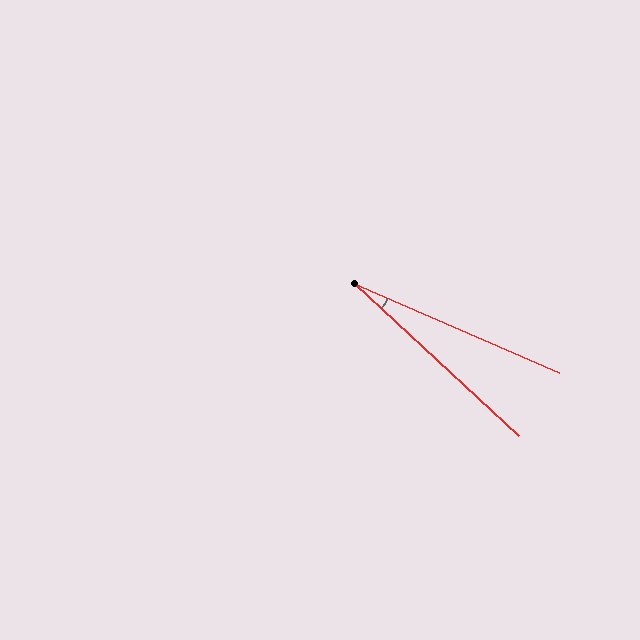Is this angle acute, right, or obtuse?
It is acute.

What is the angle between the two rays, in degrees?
Approximately 19 degrees.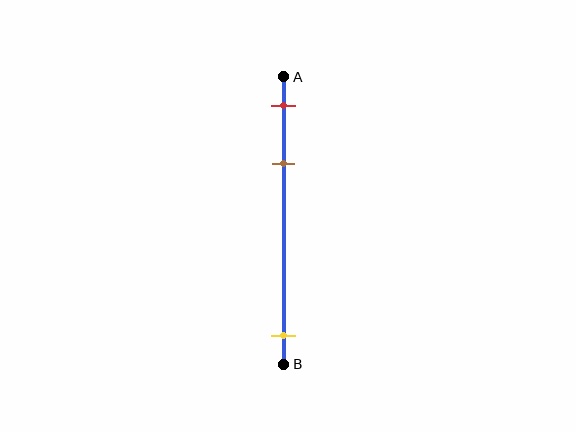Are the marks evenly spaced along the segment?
No, the marks are not evenly spaced.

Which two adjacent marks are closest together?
The red and brown marks are the closest adjacent pair.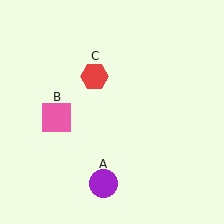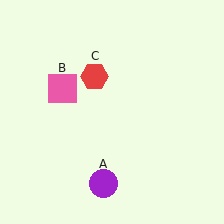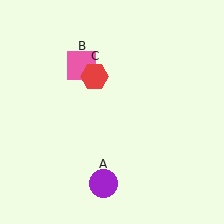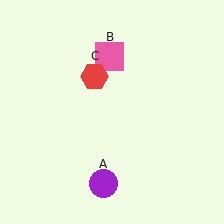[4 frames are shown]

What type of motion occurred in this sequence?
The pink square (object B) rotated clockwise around the center of the scene.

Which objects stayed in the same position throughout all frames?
Purple circle (object A) and red hexagon (object C) remained stationary.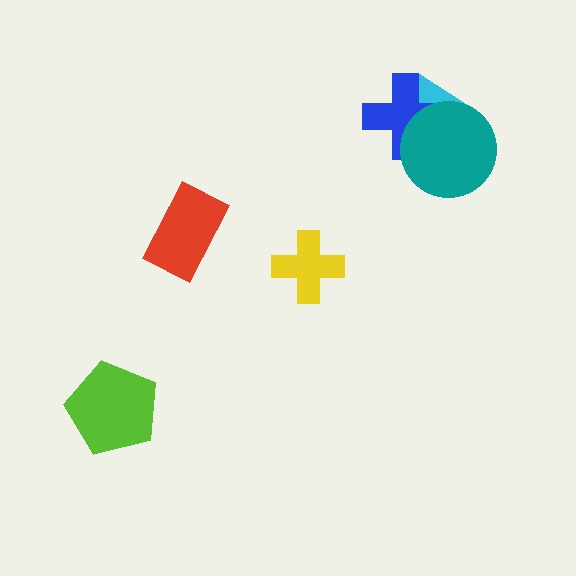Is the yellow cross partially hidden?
No, no other shape covers it.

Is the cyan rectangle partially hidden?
Yes, it is partially covered by another shape.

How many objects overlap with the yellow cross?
0 objects overlap with the yellow cross.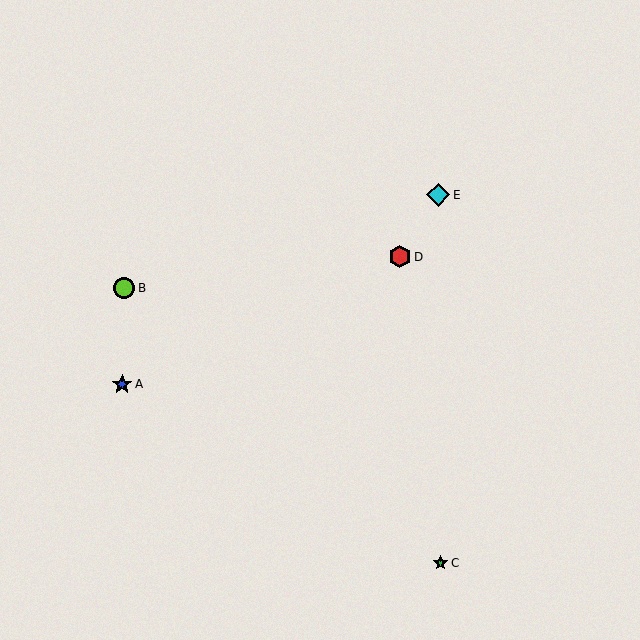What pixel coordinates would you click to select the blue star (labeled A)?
Click at (122, 384) to select the blue star A.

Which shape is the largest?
The cyan diamond (labeled E) is the largest.